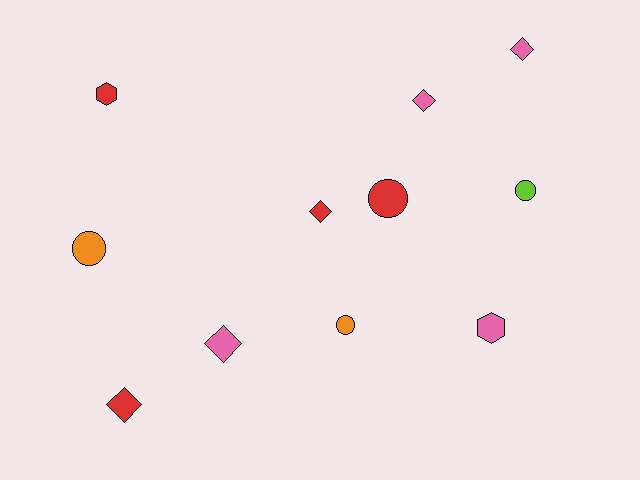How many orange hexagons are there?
There are no orange hexagons.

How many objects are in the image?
There are 11 objects.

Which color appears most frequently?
Red, with 4 objects.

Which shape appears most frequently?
Diamond, with 5 objects.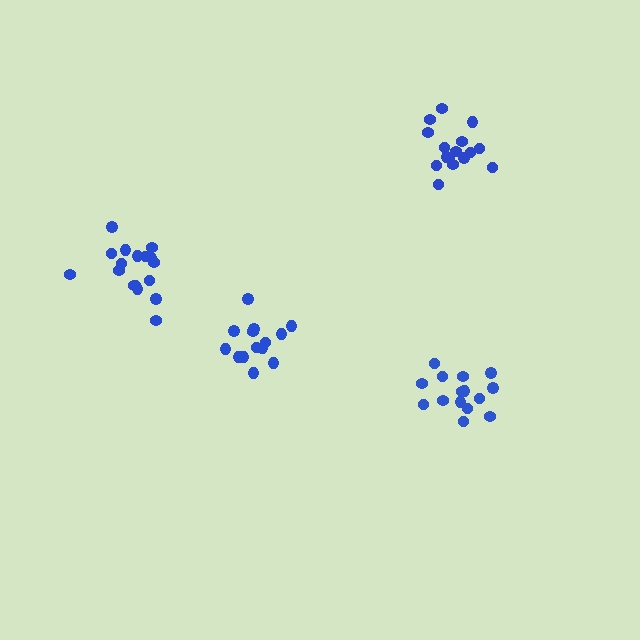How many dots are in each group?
Group 1: 15 dots, Group 2: 16 dots, Group 3: 17 dots, Group 4: 14 dots (62 total).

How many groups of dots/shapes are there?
There are 4 groups.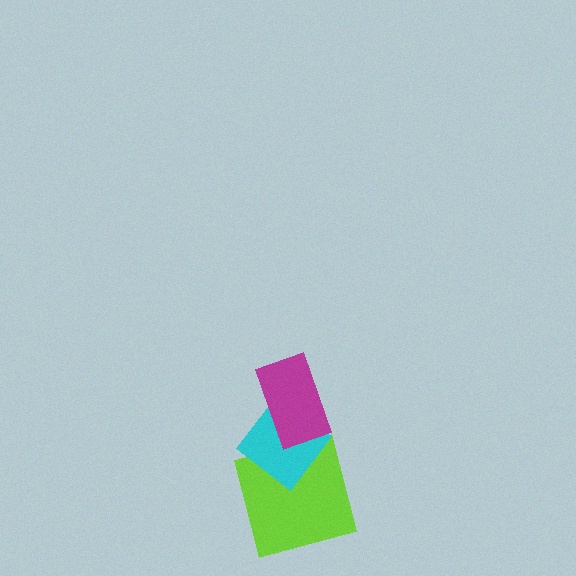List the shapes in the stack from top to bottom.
From top to bottom: the magenta rectangle, the cyan diamond, the lime square.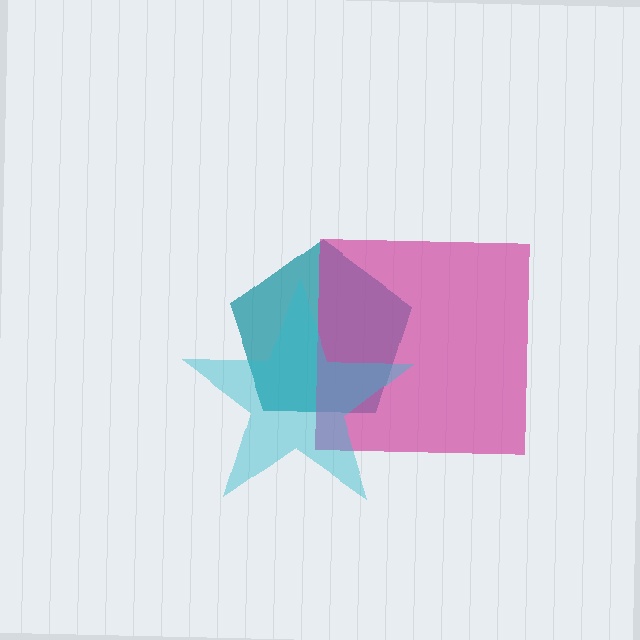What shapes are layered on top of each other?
The layered shapes are: a teal pentagon, a magenta square, a cyan star.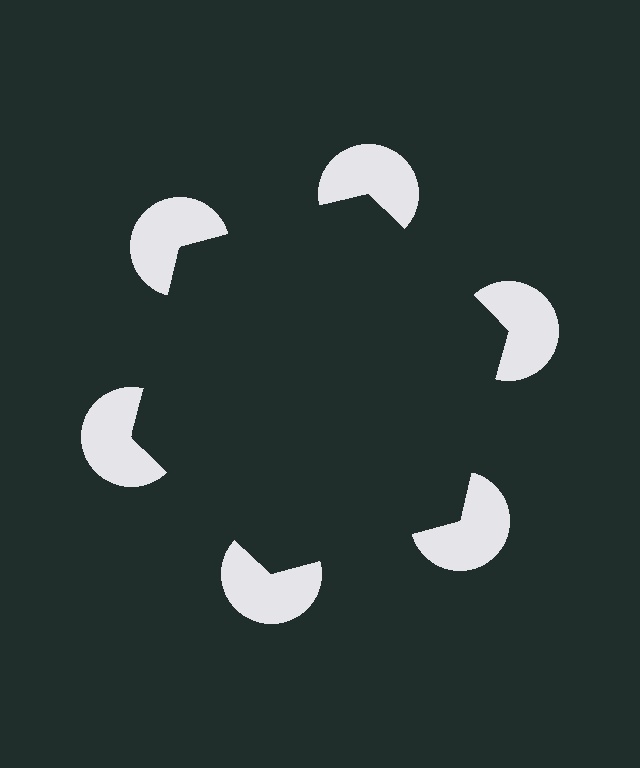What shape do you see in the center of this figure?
An illusory hexagon — its edges are inferred from the aligned wedge cuts in the pac-man discs, not physically drawn.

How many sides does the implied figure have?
6 sides.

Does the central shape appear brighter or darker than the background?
It typically appears slightly darker than the background, even though no actual brightness change is drawn.